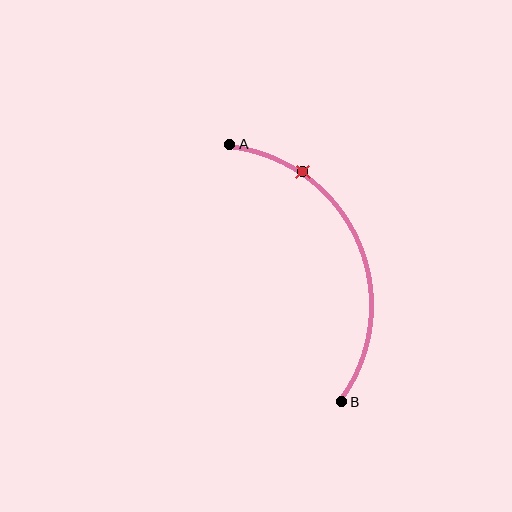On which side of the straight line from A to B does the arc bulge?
The arc bulges to the right of the straight line connecting A and B.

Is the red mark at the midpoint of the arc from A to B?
No. The red mark lies on the arc but is closer to endpoint A. The arc midpoint would be at the point on the curve equidistant along the arc from both A and B.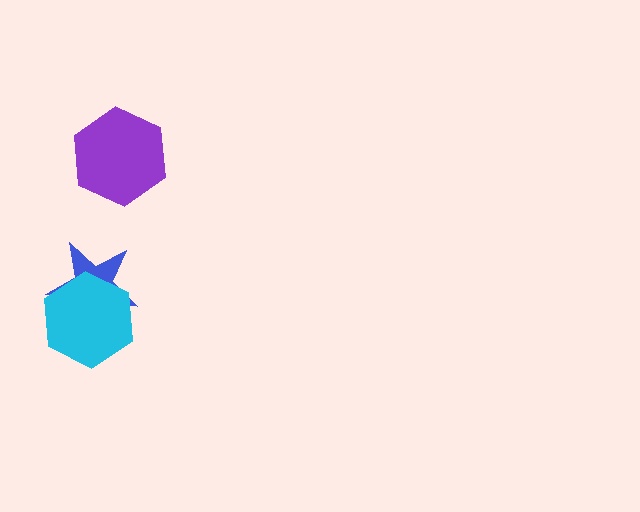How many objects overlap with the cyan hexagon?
1 object overlaps with the cyan hexagon.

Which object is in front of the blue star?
The cyan hexagon is in front of the blue star.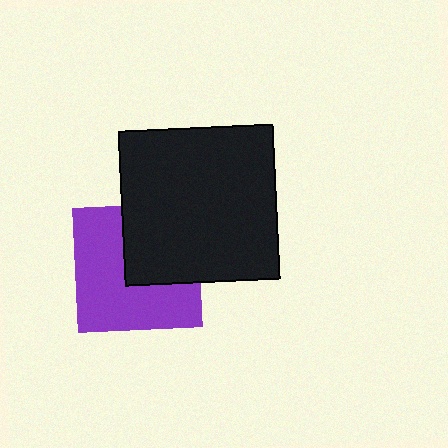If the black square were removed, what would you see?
You would see the complete purple square.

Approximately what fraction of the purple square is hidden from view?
Roughly 40% of the purple square is hidden behind the black square.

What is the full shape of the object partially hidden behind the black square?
The partially hidden object is a purple square.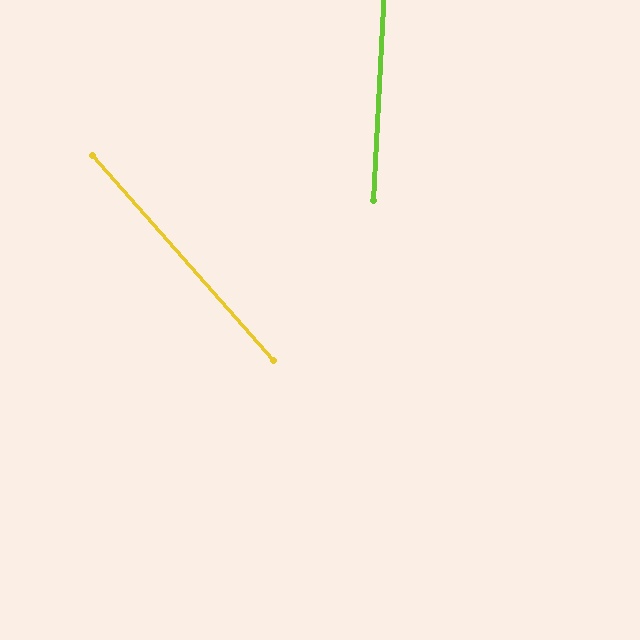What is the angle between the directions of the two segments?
Approximately 44 degrees.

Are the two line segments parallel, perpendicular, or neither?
Neither parallel nor perpendicular — they differ by about 44°.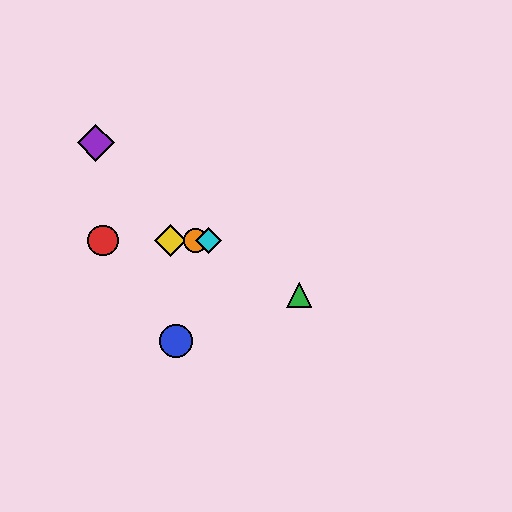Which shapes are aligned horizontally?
The red circle, the yellow diamond, the orange circle, the cyan diamond are aligned horizontally.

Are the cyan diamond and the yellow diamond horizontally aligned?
Yes, both are at y≈240.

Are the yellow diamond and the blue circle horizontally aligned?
No, the yellow diamond is at y≈240 and the blue circle is at y≈341.